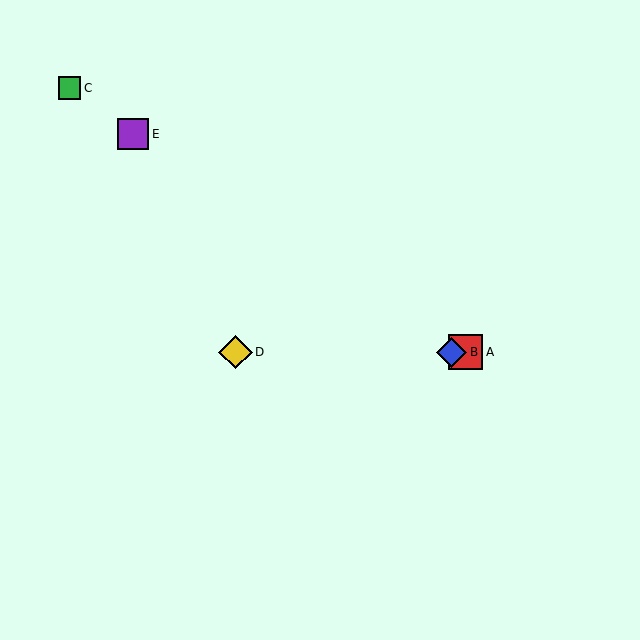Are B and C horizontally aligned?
No, B is at y≈352 and C is at y≈88.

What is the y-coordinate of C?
Object C is at y≈88.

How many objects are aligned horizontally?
3 objects (A, B, D) are aligned horizontally.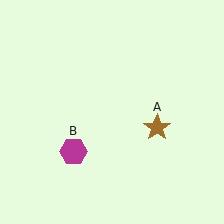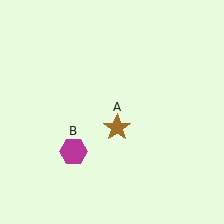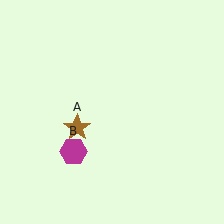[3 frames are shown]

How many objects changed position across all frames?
1 object changed position: brown star (object A).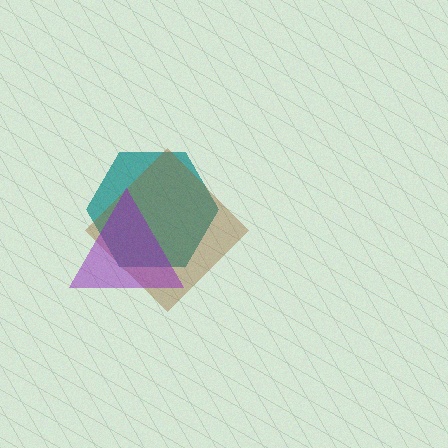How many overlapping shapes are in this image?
There are 3 overlapping shapes in the image.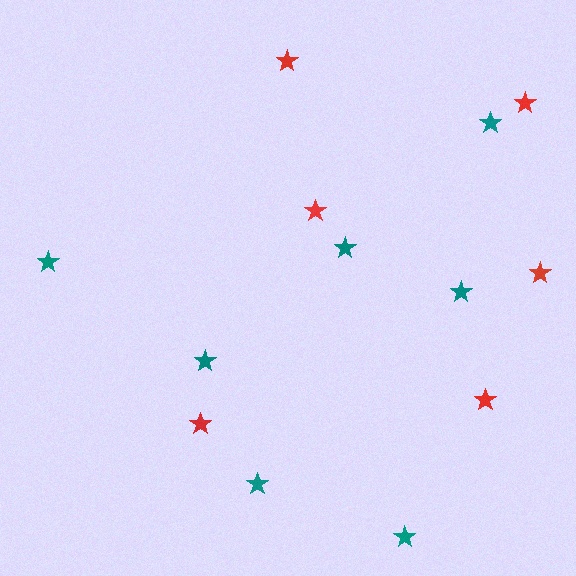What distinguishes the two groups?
There are 2 groups: one group of red stars (6) and one group of teal stars (7).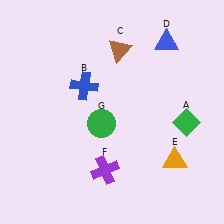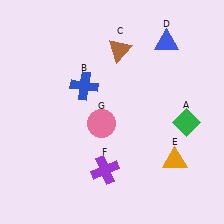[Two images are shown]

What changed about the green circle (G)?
In Image 1, G is green. In Image 2, it changed to pink.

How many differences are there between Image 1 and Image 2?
There is 1 difference between the two images.